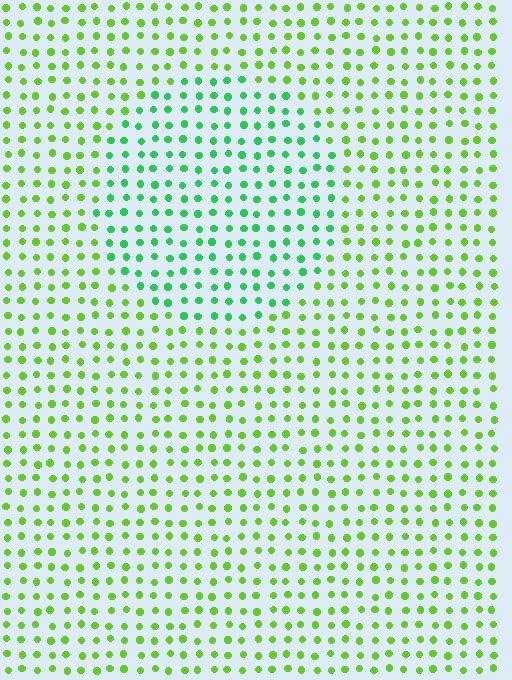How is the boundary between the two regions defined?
The boundary is defined purely by a slight shift in hue (about 36 degrees). Spacing, size, and orientation are identical on both sides.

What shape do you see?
I see a circle.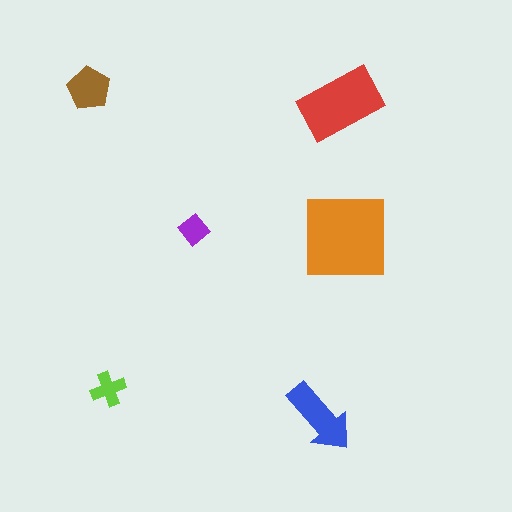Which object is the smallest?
The purple diamond.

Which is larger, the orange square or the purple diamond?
The orange square.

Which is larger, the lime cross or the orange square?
The orange square.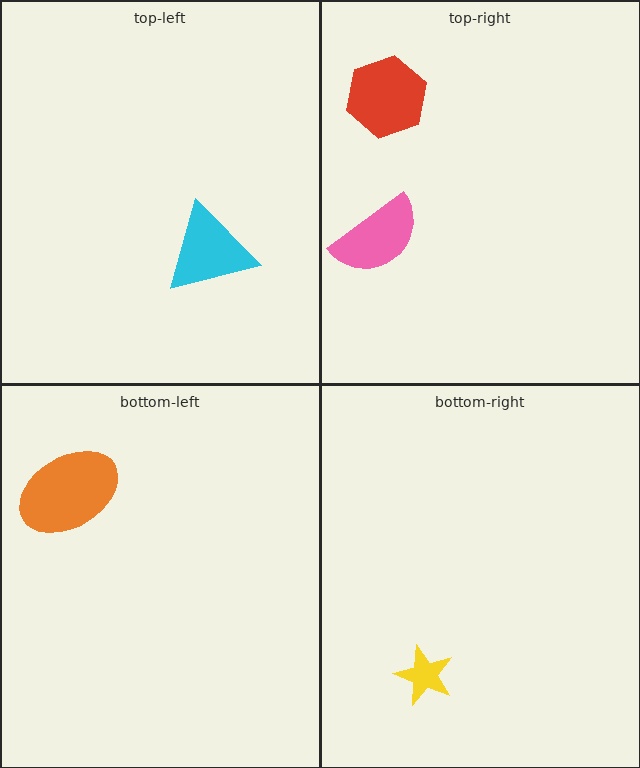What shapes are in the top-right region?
The pink semicircle, the red hexagon.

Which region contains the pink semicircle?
The top-right region.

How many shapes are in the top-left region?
1.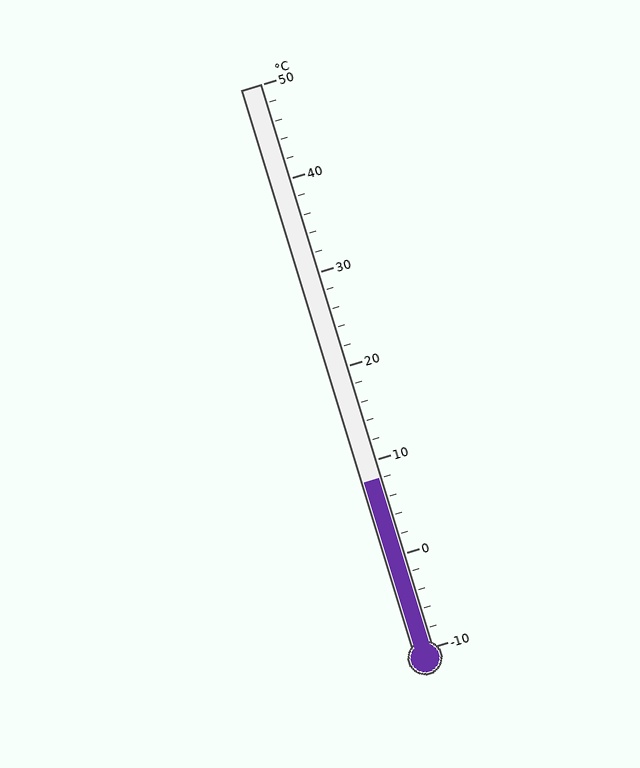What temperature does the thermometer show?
The thermometer shows approximately 8°C.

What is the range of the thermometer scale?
The thermometer scale ranges from -10°C to 50°C.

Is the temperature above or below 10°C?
The temperature is below 10°C.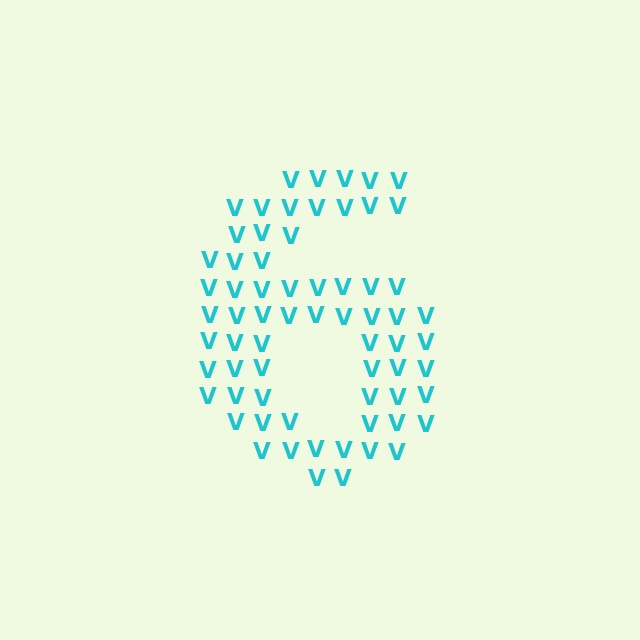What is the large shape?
The large shape is the digit 6.